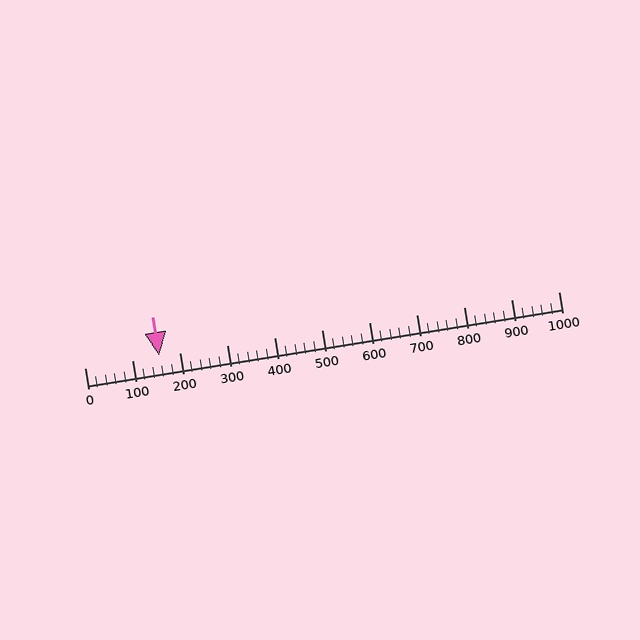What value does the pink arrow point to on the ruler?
The pink arrow points to approximately 158.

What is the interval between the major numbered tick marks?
The major tick marks are spaced 100 units apart.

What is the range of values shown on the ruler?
The ruler shows values from 0 to 1000.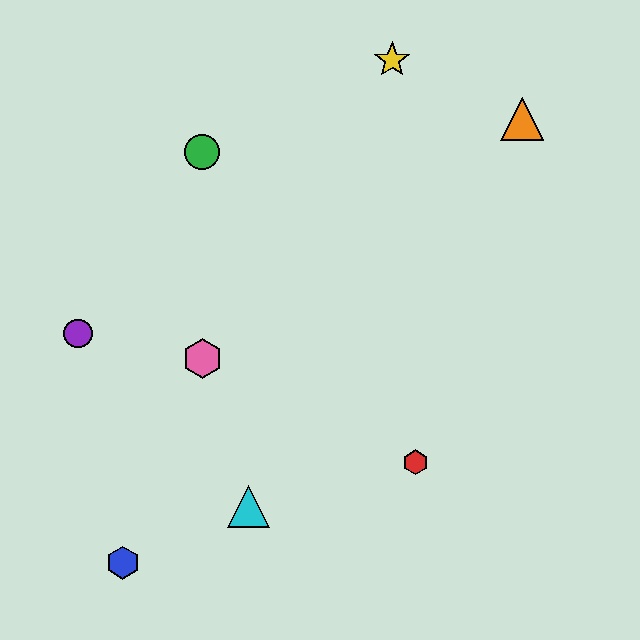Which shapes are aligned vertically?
The green circle, the pink hexagon are aligned vertically.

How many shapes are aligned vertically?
2 shapes (the green circle, the pink hexagon) are aligned vertically.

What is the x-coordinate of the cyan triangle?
The cyan triangle is at x≈248.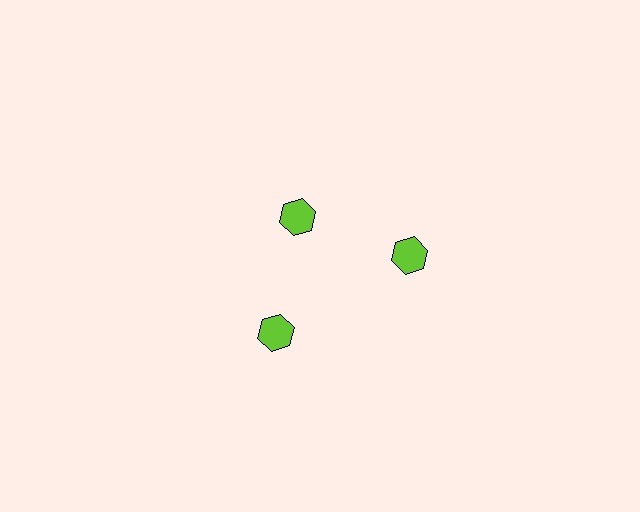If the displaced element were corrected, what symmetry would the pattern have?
It would have 3-fold rotational symmetry — the pattern would map onto itself every 120 degrees.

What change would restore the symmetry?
The symmetry would be restored by moving it outward, back onto the ring so that all 3 hexagons sit at equal angles and equal distance from the center.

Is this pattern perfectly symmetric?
No. The 3 lime hexagons are arranged in a ring, but one element near the 11 o'clock position is pulled inward toward the center, breaking the 3-fold rotational symmetry.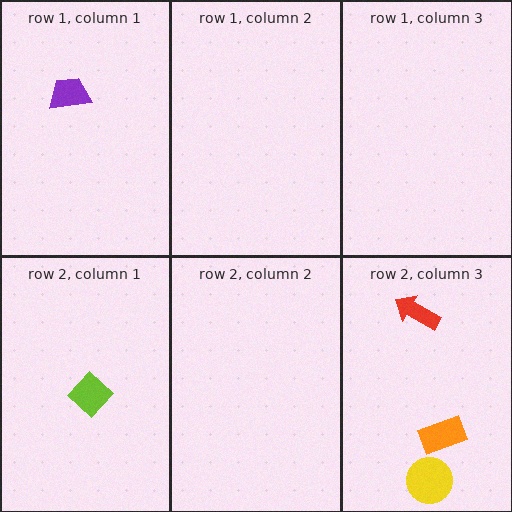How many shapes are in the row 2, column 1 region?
1.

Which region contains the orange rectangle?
The row 2, column 3 region.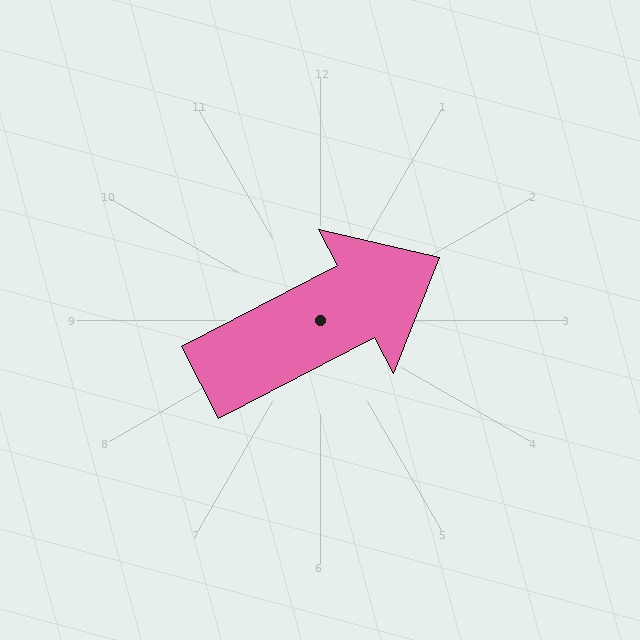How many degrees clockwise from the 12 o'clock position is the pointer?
Approximately 62 degrees.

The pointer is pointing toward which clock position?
Roughly 2 o'clock.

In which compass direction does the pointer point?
Northeast.